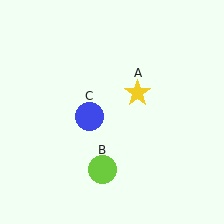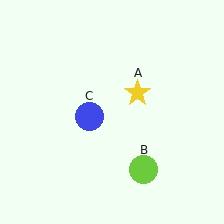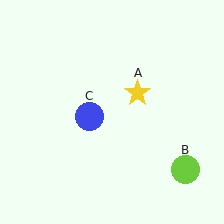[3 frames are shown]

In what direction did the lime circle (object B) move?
The lime circle (object B) moved right.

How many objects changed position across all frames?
1 object changed position: lime circle (object B).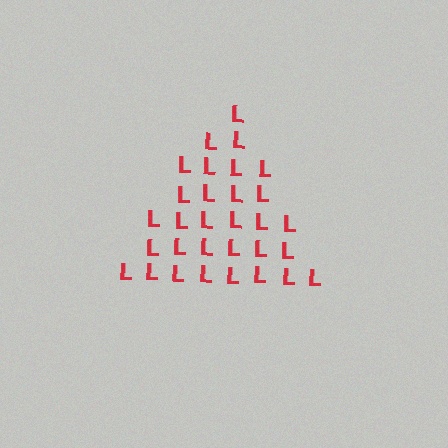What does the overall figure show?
The overall figure shows a triangle.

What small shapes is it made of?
It is made of small letter L's.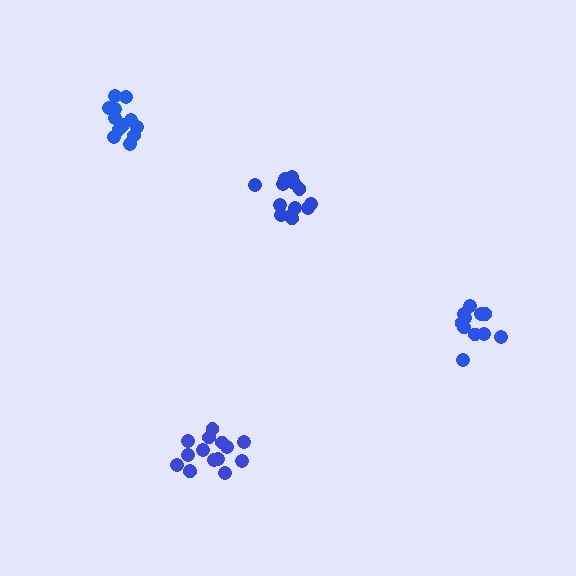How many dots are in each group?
Group 1: 11 dots, Group 2: 13 dots, Group 3: 12 dots, Group 4: 15 dots (51 total).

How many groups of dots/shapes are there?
There are 4 groups.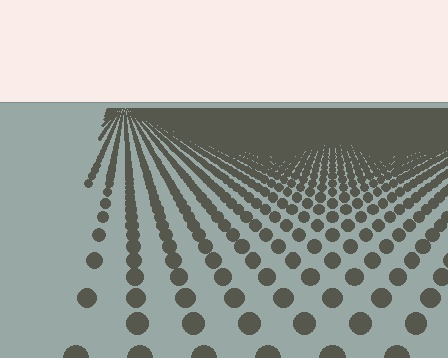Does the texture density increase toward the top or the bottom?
Density increases toward the top.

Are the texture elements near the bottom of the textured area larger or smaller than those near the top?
Larger. Near the bottom, elements are closer to the viewer and appear at a bigger on-screen size.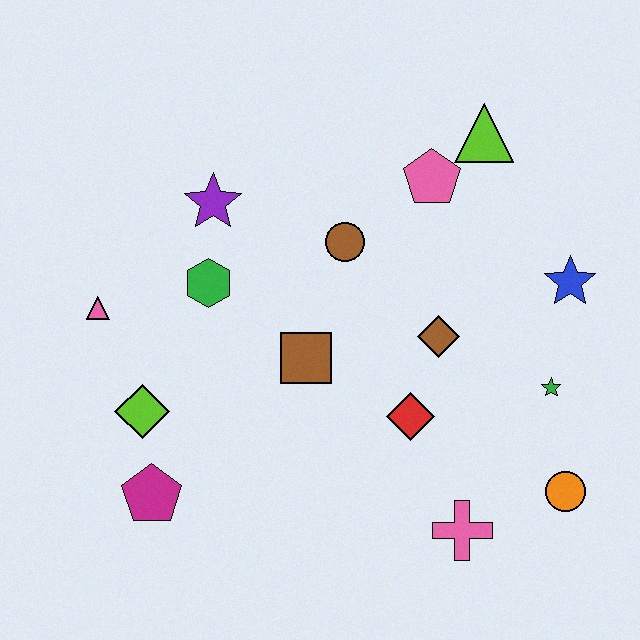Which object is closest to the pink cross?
The orange circle is closest to the pink cross.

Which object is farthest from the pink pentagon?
The magenta pentagon is farthest from the pink pentagon.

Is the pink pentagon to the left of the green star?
Yes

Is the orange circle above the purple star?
No